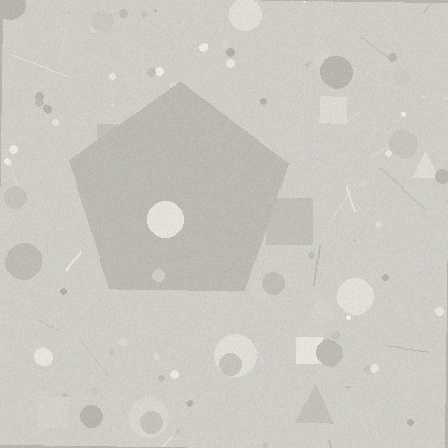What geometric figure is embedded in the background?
A pentagon is embedded in the background.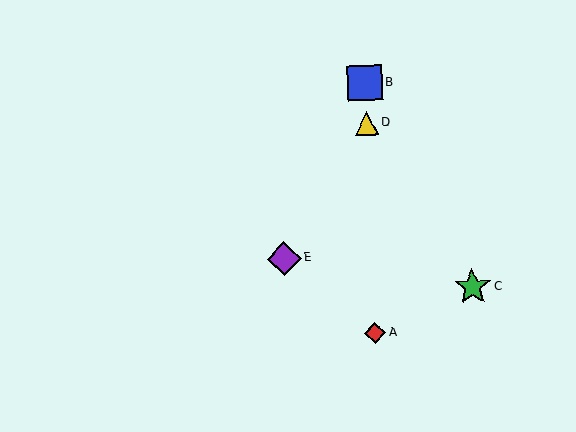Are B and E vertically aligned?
No, B is at x≈365 and E is at x≈284.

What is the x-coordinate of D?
Object D is at x≈367.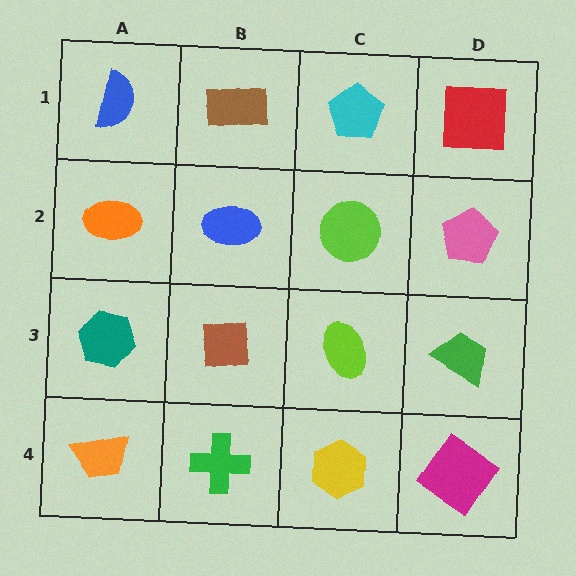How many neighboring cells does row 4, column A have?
2.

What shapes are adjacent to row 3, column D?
A pink pentagon (row 2, column D), a magenta diamond (row 4, column D), a lime ellipse (row 3, column C).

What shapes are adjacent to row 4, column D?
A green trapezoid (row 3, column D), a yellow hexagon (row 4, column C).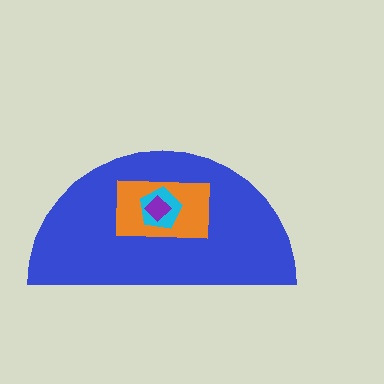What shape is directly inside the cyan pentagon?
The purple diamond.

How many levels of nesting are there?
4.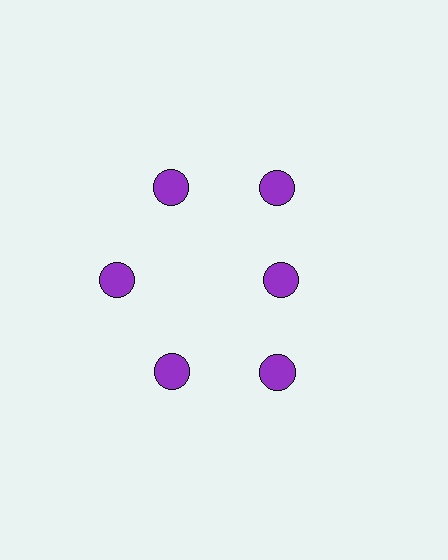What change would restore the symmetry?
The symmetry would be restored by moving it outward, back onto the ring so that all 6 circles sit at equal angles and equal distance from the center.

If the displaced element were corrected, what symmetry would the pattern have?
It would have 6-fold rotational symmetry — the pattern would map onto itself every 60 degrees.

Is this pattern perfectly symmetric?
No. The 6 purple circles are arranged in a ring, but one element near the 3 o'clock position is pulled inward toward the center, breaking the 6-fold rotational symmetry.